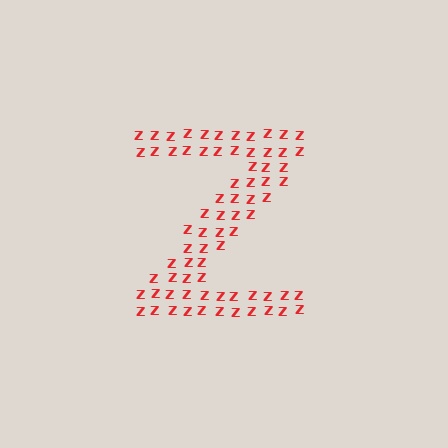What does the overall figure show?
The overall figure shows the letter Z.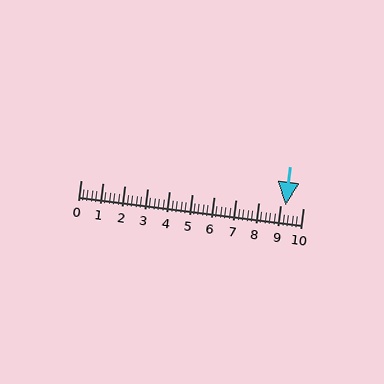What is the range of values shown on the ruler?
The ruler shows values from 0 to 10.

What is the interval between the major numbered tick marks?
The major tick marks are spaced 1 units apart.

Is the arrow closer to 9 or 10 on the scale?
The arrow is closer to 9.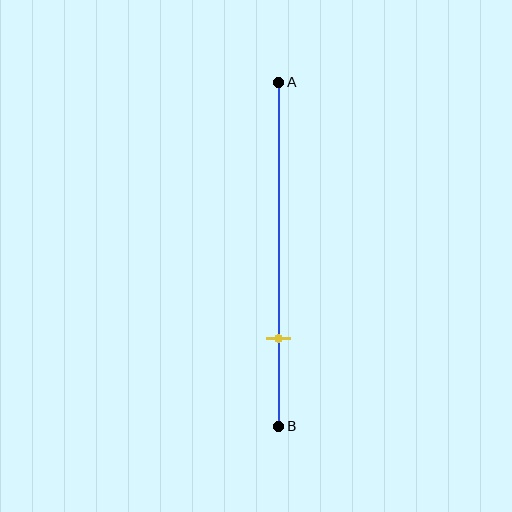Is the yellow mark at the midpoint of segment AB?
No, the mark is at about 75% from A, not at the 50% midpoint.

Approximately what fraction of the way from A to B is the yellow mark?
The yellow mark is approximately 75% of the way from A to B.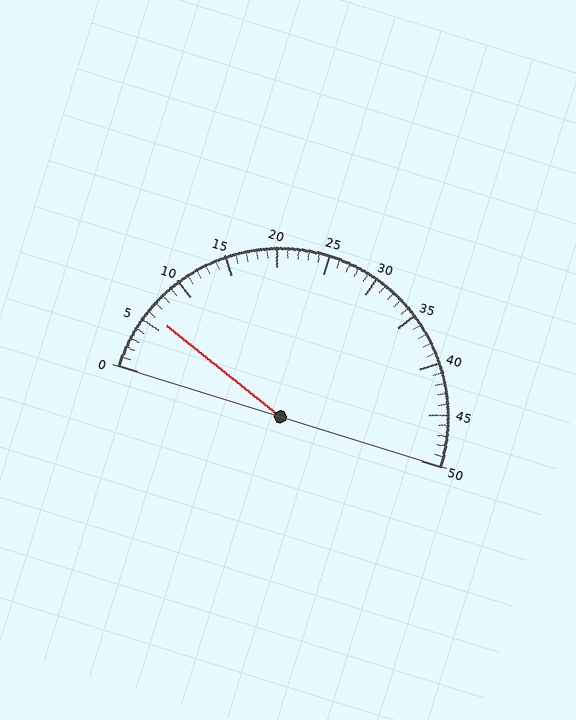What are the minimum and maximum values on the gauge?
The gauge ranges from 0 to 50.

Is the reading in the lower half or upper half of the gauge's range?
The reading is in the lower half of the range (0 to 50).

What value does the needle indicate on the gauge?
The needle indicates approximately 6.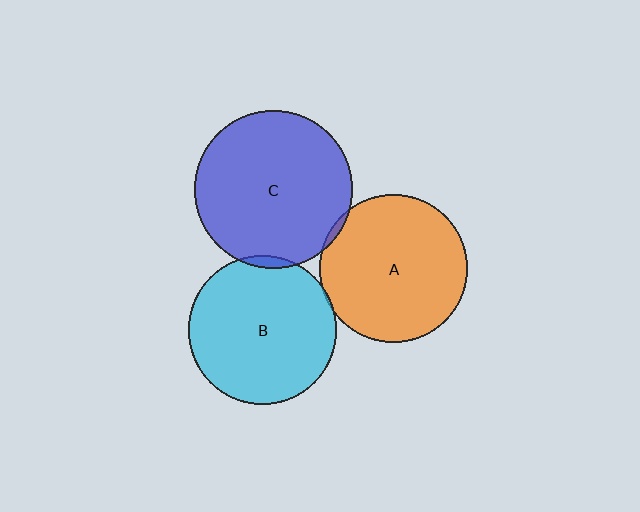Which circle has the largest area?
Circle C (blue).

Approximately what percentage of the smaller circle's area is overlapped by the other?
Approximately 5%.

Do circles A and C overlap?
Yes.